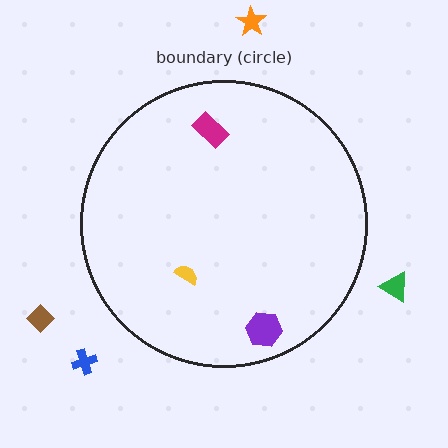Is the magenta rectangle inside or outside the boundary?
Inside.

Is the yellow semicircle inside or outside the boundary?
Inside.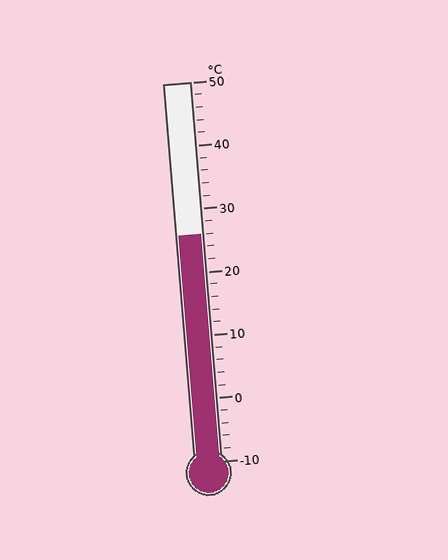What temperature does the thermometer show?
The thermometer shows approximately 26°C.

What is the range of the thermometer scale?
The thermometer scale ranges from -10°C to 50°C.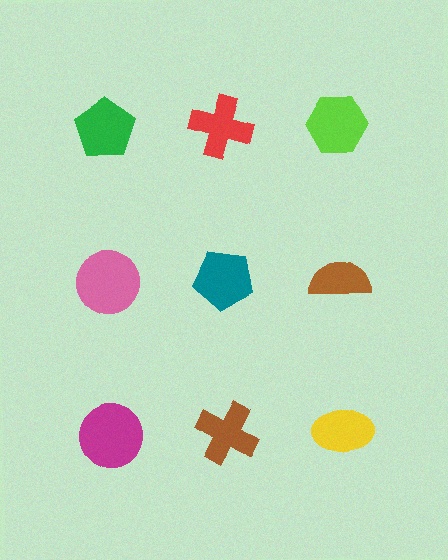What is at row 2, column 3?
A brown semicircle.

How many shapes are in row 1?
3 shapes.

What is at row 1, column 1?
A green pentagon.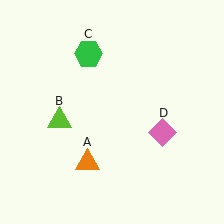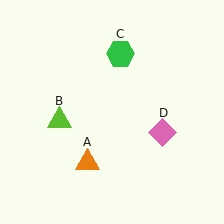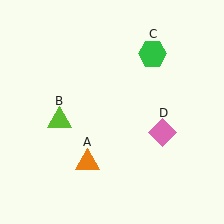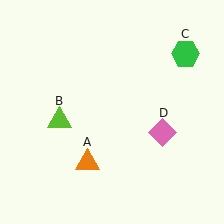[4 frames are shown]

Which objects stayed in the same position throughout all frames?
Orange triangle (object A) and lime triangle (object B) and pink diamond (object D) remained stationary.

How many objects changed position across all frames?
1 object changed position: green hexagon (object C).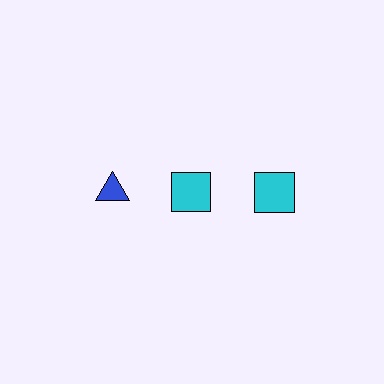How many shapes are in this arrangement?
There are 3 shapes arranged in a grid pattern.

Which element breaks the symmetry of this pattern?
The blue triangle in the top row, leftmost column breaks the symmetry. All other shapes are cyan squares.